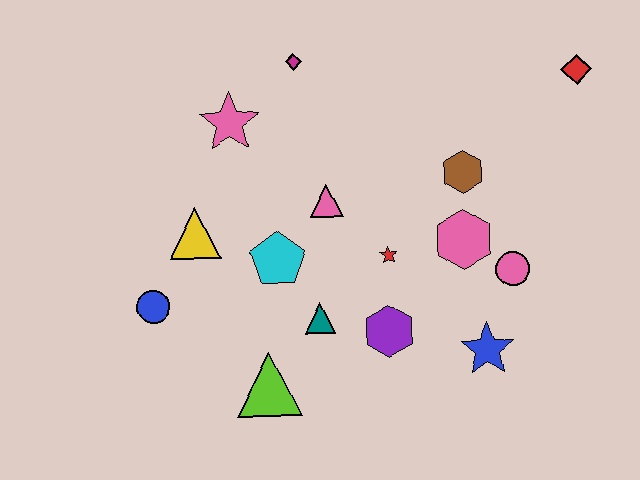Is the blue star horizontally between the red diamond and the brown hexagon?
Yes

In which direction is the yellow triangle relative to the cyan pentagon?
The yellow triangle is to the left of the cyan pentagon.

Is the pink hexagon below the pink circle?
No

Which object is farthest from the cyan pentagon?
The red diamond is farthest from the cyan pentagon.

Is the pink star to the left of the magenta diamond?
Yes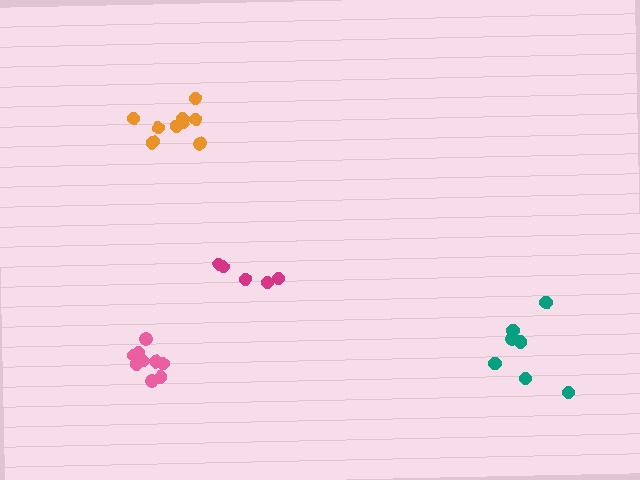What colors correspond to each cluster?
The clusters are colored: pink, magenta, orange, teal.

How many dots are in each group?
Group 1: 9 dots, Group 2: 5 dots, Group 3: 10 dots, Group 4: 7 dots (31 total).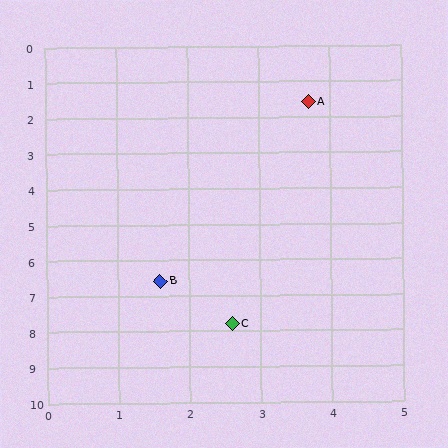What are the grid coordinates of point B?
Point B is at approximately (1.6, 6.6).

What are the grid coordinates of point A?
Point A is at approximately (3.7, 1.6).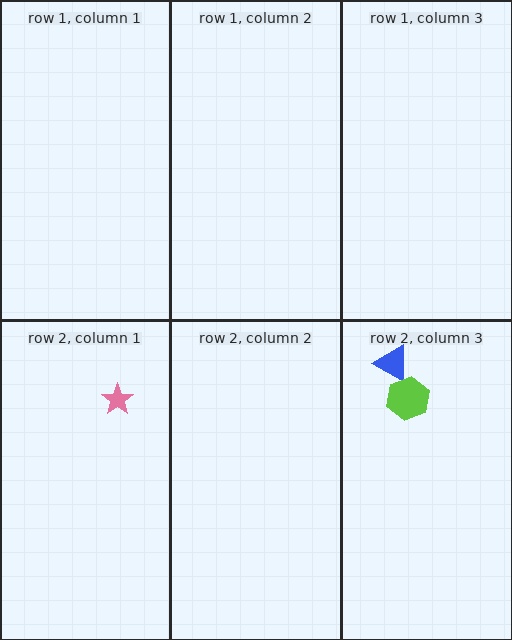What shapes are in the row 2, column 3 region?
The blue triangle, the lime hexagon.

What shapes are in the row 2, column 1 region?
The pink star.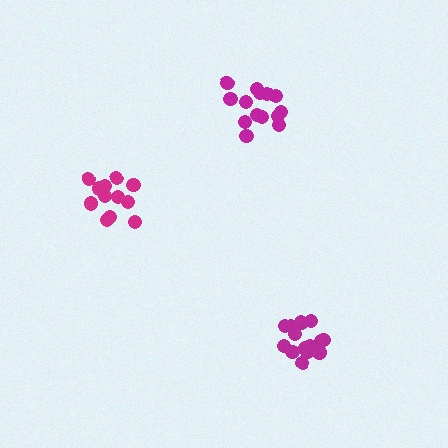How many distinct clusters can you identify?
There are 3 distinct clusters.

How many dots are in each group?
Group 1: 12 dots, Group 2: 17 dots, Group 3: 14 dots (43 total).